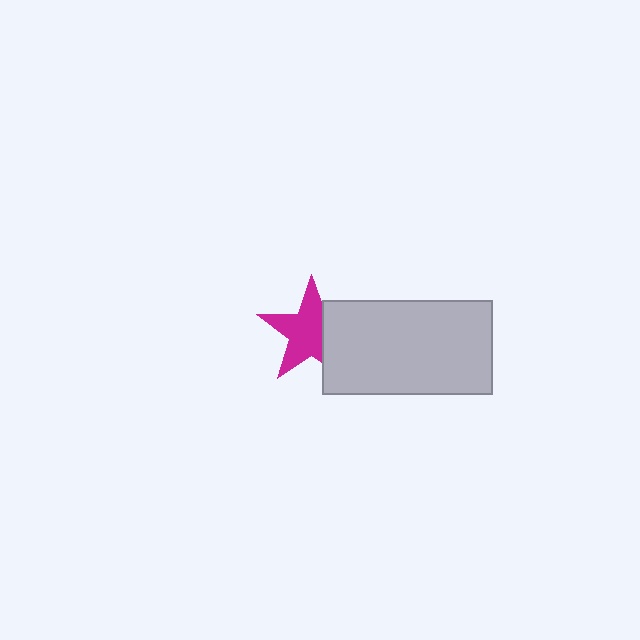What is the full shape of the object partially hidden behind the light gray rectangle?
The partially hidden object is a magenta star.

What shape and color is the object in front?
The object in front is a light gray rectangle.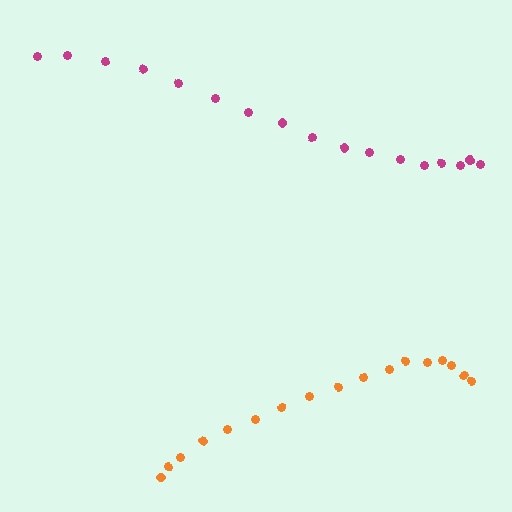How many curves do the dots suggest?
There are 2 distinct paths.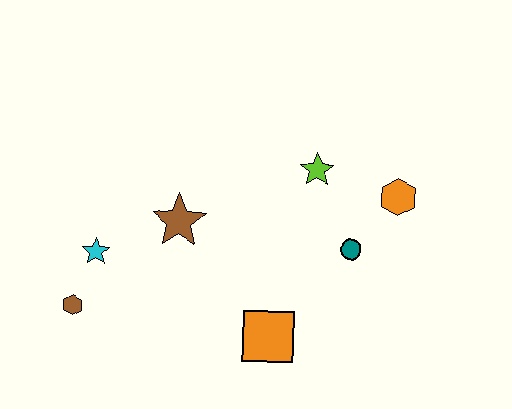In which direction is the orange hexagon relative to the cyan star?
The orange hexagon is to the right of the cyan star.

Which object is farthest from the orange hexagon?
The brown hexagon is farthest from the orange hexagon.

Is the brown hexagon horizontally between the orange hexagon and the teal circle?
No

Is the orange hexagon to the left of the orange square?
No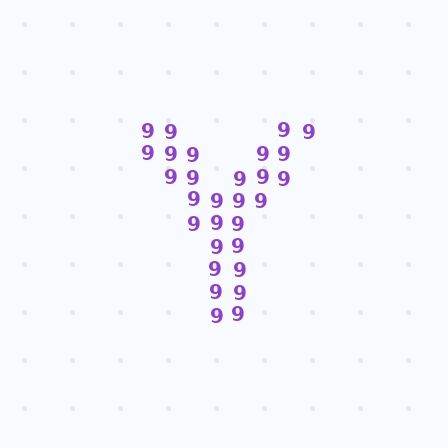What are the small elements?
The small elements are digit 9's.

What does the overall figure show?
The overall figure shows the letter Y.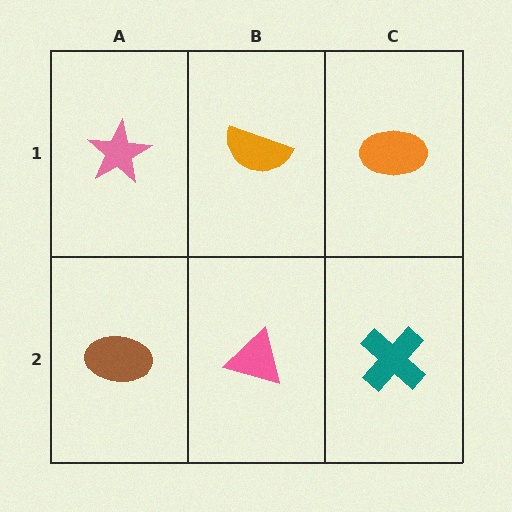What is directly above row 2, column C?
An orange ellipse.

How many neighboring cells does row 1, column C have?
2.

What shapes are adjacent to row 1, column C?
A teal cross (row 2, column C), an orange semicircle (row 1, column B).